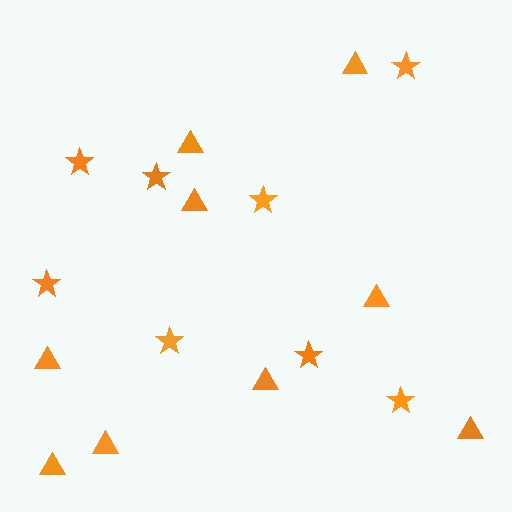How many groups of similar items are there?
There are 2 groups: one group of stars (8) and one group of triangles (9).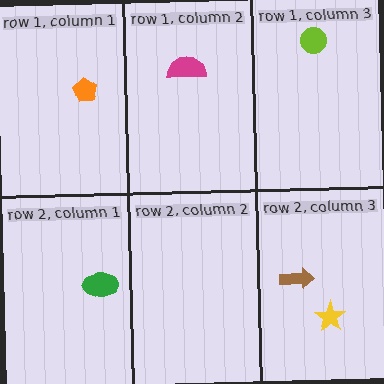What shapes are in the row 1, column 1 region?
The orange pentagon.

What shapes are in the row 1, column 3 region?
The lime circle.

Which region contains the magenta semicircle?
The row 1, column 2 region.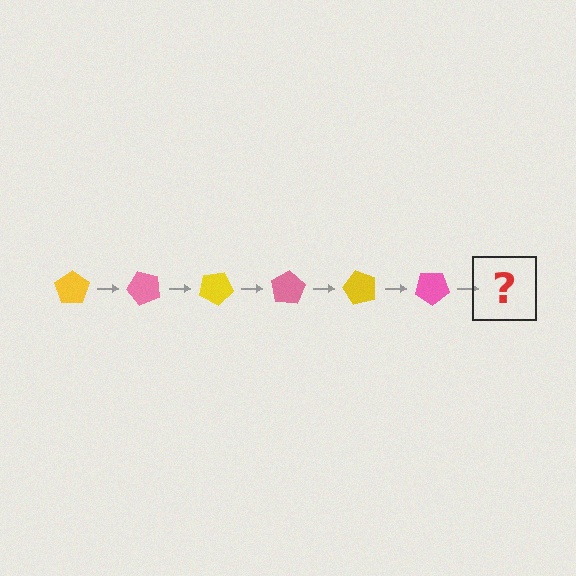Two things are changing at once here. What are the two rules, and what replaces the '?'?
The two rules are that it rotates 50 degrees each step and the color cycles through yellow and pink. The '?' should be a yellow pentagon, rotated 300 degrees from the start.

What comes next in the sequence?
The next element should be a yellow pentagon, rotated 300 degrees from the start.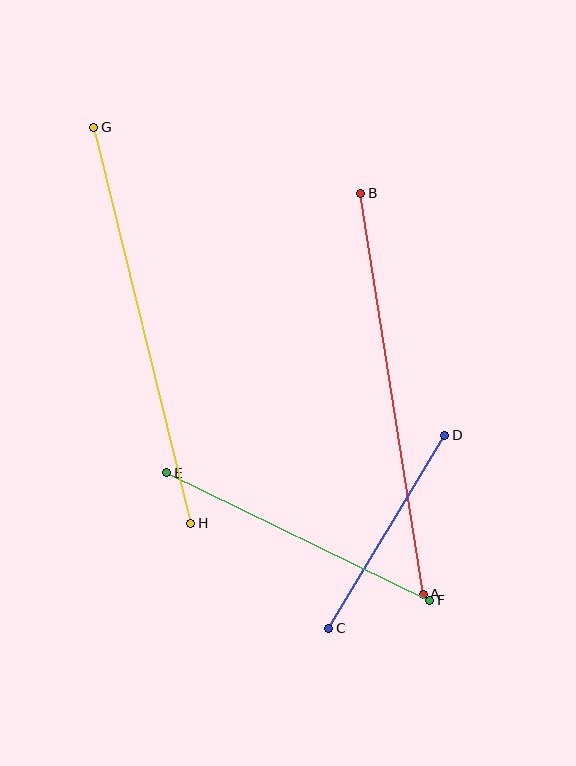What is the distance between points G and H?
The distance is approximately 408 pixels.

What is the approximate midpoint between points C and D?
The midpoint is at approximately (387, 532) pixels.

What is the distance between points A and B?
The distance is approximately 406 pixels.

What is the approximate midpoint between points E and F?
The midpoint is at approximately (298, 536) pixels.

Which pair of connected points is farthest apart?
Points G and H are farthest apart.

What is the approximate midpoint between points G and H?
The midpoint is at approximately (142, 325) pixels.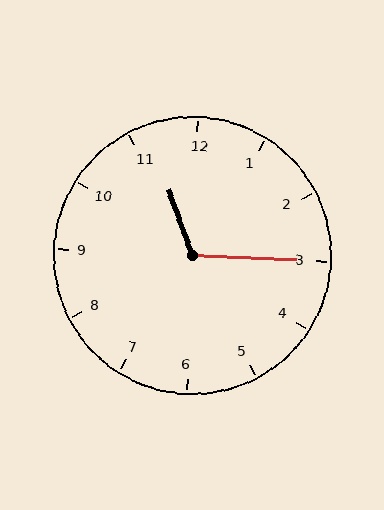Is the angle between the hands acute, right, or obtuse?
It is obtuse.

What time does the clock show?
11:15.